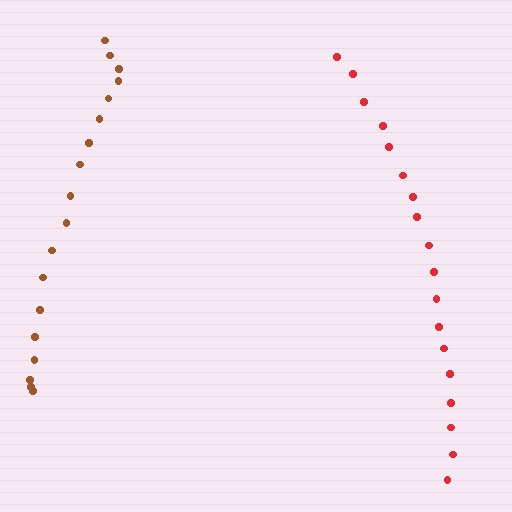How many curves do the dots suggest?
There are 2 distinct paths.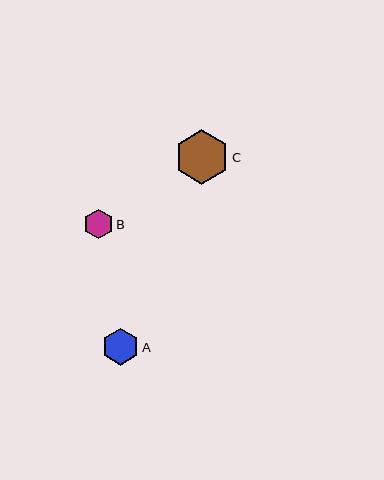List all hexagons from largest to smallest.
From largest to smallest: C, A, B.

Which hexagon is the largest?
Hexagon C is the largest with a size of approximately 55 pixels.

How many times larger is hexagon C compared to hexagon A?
Hexagon C is approximately 1.5 times the size of hexagon A.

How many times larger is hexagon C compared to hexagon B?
Hexagon C is approximately 1.9 times the size of hexagon B.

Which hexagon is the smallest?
Hexagon B is the smallest with a size of approximately 29 pixels.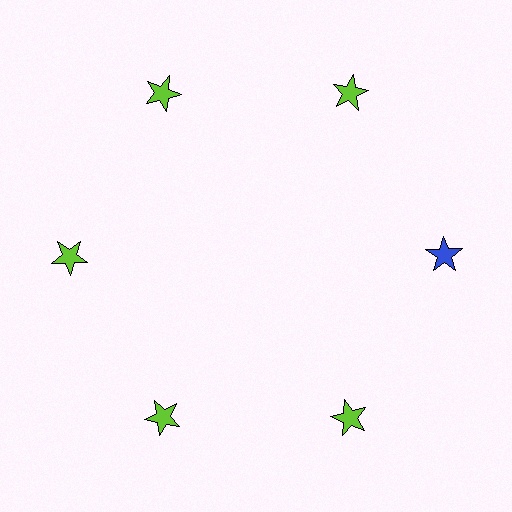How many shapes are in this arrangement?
There are 6 shapes arranged in a ring pattern.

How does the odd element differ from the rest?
It has a different color: blue instead of lime.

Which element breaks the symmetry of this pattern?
The blue star at roughly the 3 o'clock position breaks the symmetry. All other shapes are lime stars.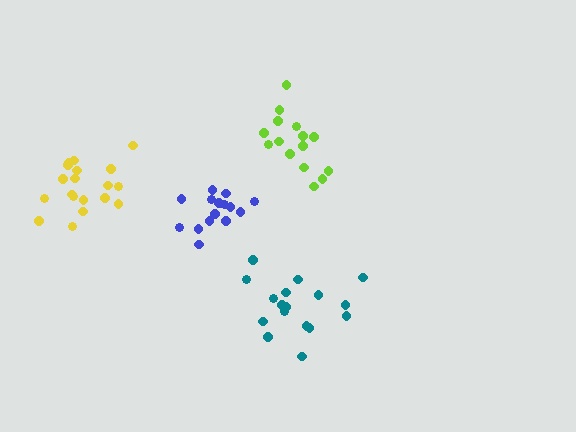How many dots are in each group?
Group 1: 15 dots, Group 2: 15 dots, Group 3: 19 dots, Group 4: 17 dots (66 total).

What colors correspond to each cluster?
The clusters are colored: lime, blue, yellow, teal.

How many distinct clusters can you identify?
There are 4 distinct clusters.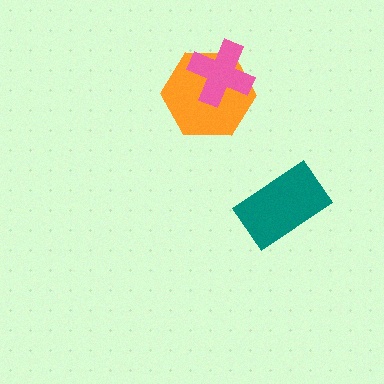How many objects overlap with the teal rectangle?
0 objects overlap with the teal rectangle.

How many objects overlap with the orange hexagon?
1 object overlaps with the orange hexagon.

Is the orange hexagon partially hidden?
Yes, it is partially covered by another shape.